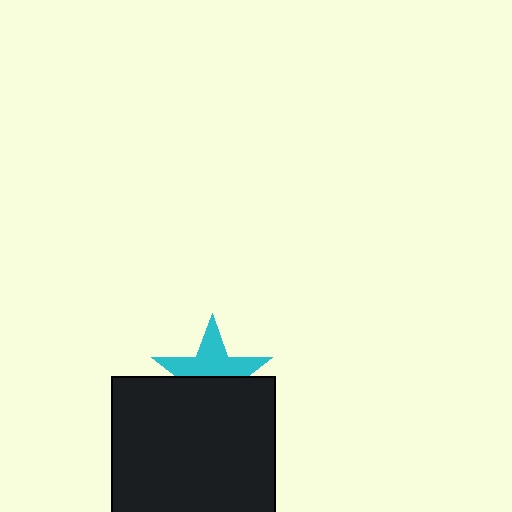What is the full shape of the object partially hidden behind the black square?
The partially hidden object is a cyan star.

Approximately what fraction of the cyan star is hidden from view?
Roughly 49% of the cyan star is hidden behind the black square.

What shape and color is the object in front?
The object in front is a black square.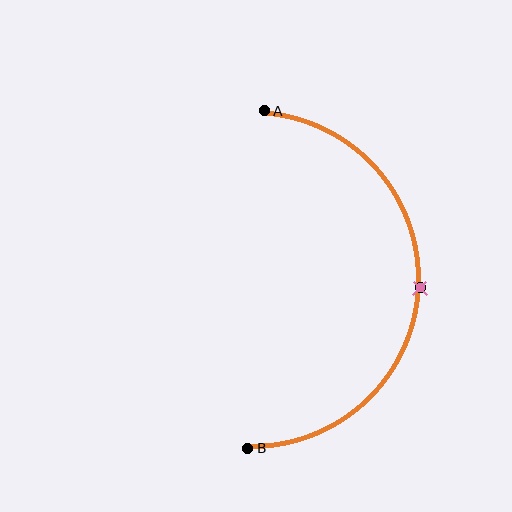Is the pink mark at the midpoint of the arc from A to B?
Yes. The pink mark lies on the arc at equal arc-length from both A and B — it is the arc midpoint.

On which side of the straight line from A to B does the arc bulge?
The arc bulges to the right of the straight line connecting A and B.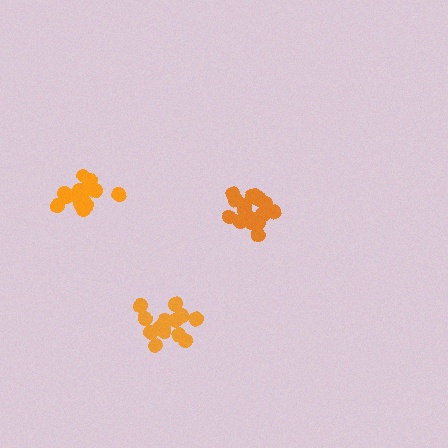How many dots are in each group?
Group 1: 19 dots, Group 2: 17 dots, Group 3: 17 dots (53 total).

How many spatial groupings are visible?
There are 3 spatial groupings.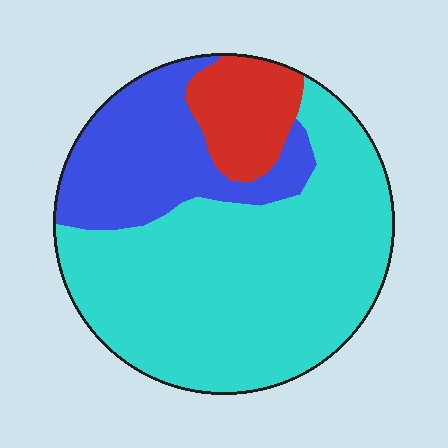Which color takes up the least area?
Red, at roughly 10%.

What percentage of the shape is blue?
Blue takes up about one quarter (1/4) of the shape.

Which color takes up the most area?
Cyan, at roughly 65%.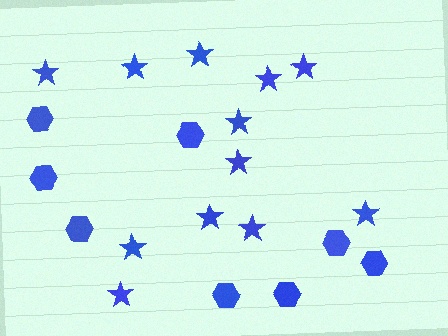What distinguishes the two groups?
There are 2 groups: one group of stars (12) and one group of hexagons (8).